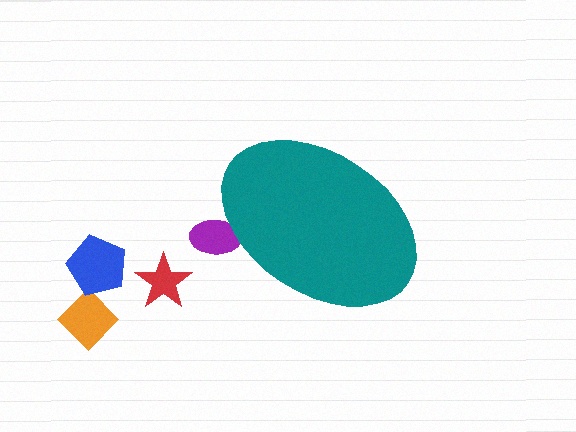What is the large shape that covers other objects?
A teal ellipse.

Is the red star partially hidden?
No, the red star is fully visible.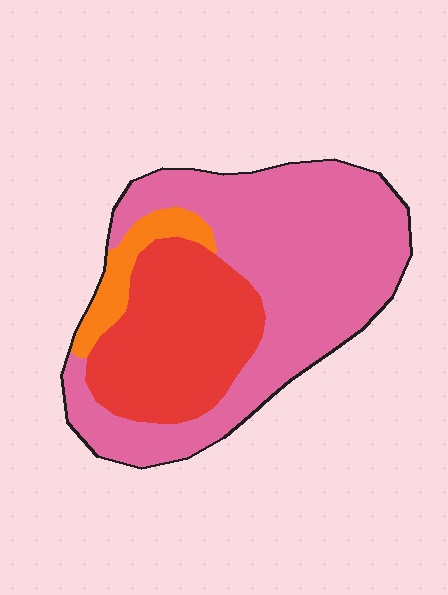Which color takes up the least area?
Orange, at roughly 10%.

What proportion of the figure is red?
Red covers roughly 30% of the figure.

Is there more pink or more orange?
Pink.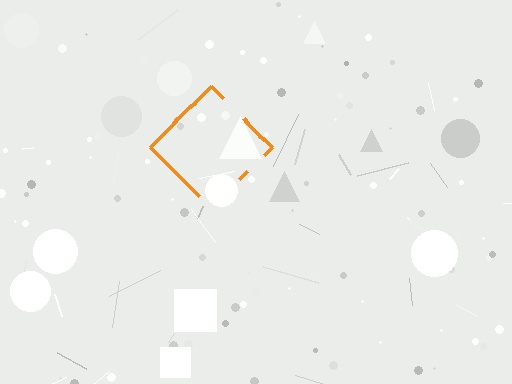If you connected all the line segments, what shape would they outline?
They would outline a diamond.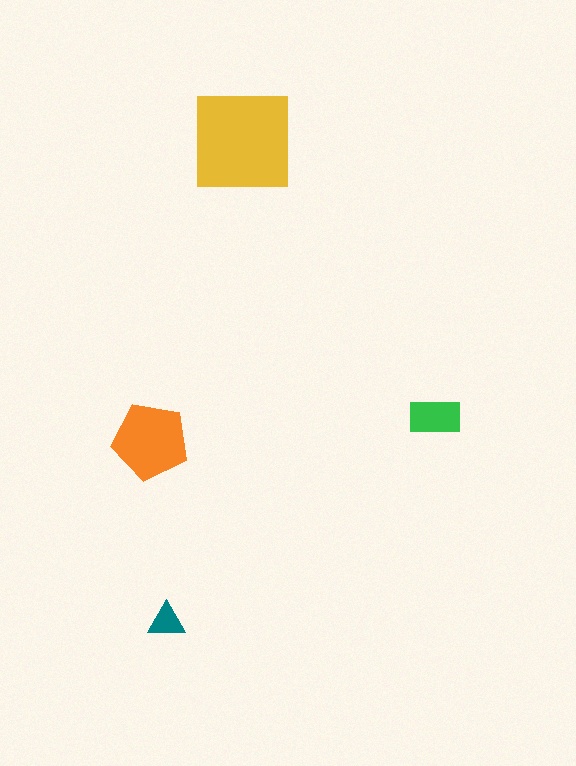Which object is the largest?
The yellow square.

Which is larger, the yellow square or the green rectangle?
The yellow square.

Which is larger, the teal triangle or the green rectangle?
The green rectangle.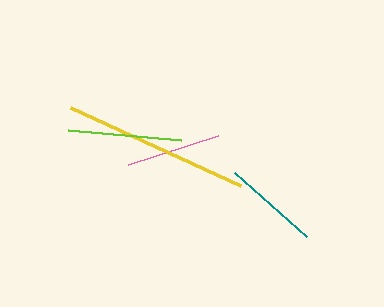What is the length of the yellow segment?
The yellow segment is approximately 188 pixels long.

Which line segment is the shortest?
The pink line is the shortest at approximately 95 pixels.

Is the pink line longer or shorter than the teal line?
The teal line is longer than the pink line.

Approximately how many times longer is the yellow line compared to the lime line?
The yellow line is approximately 1.6 times the length of the lime line.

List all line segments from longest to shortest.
From longest to shortest: yellow, lime, teal, pink.